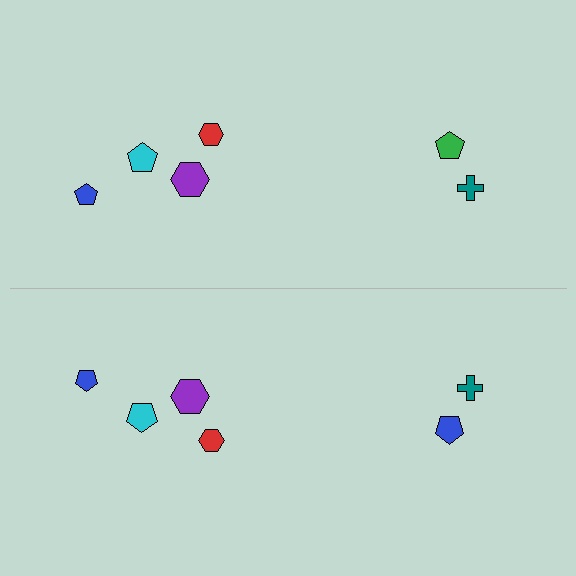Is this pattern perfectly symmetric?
No, the pattern is not perfectly symmetric. The blue pentagon on the bottom side breaks the symmetry — its mirror counterpart is green.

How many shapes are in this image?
There are 12 shapes in this image.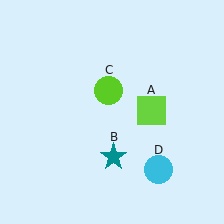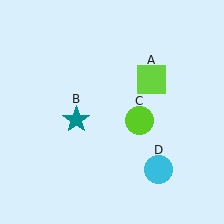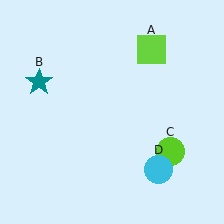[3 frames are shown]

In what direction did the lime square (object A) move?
The lime square (object A) moved up.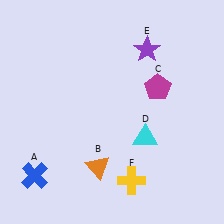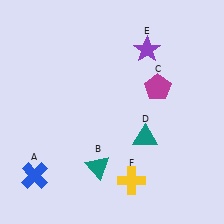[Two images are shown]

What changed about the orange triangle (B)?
In Image 1, B is orange. In Image 2, it changed to teal.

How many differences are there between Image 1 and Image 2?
There are 2 differences between the two images.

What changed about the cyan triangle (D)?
In Image 1, D is cyan. In Image 2, it changed to teal.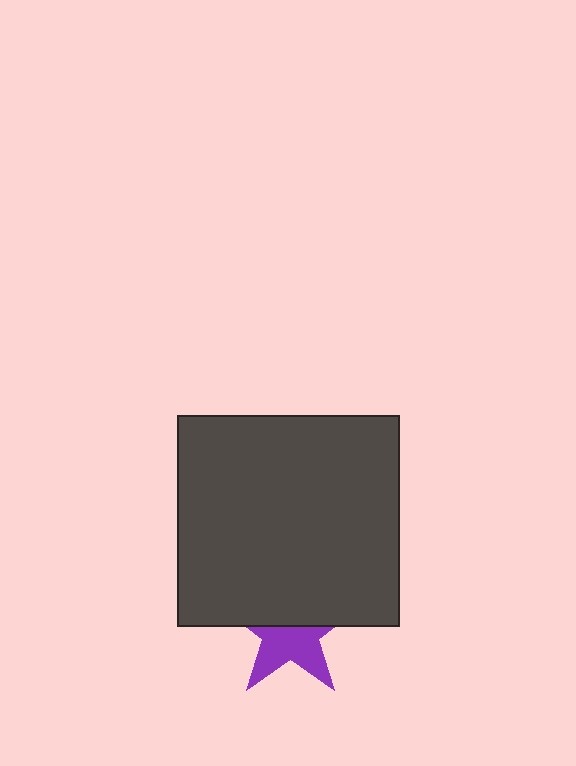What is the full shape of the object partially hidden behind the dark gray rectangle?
The partially hidden object is a purple star.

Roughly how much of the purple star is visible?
About half of it is visible (roughly 48%).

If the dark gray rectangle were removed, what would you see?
You would see the complete purple star.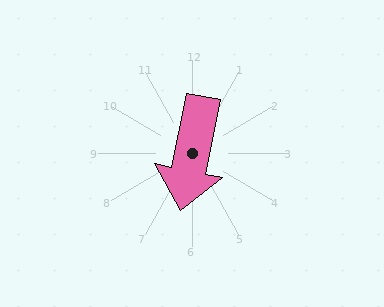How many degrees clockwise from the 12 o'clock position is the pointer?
Approximately 191 degrees.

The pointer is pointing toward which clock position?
Roughly 6 o'clock.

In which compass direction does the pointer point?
South.